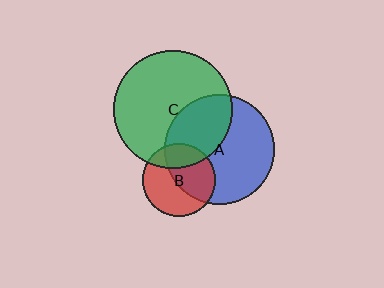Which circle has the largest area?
Circle C (green).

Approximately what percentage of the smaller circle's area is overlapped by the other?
Approximately 25%.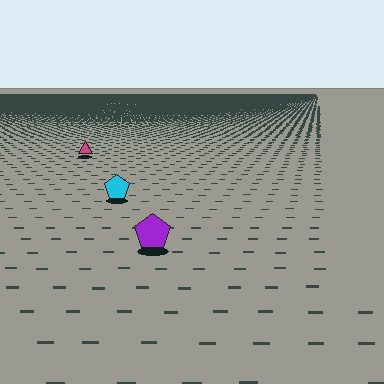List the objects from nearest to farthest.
From nearest to farthest: the purple pentagon, the cyan pentagon, the magenta triangle.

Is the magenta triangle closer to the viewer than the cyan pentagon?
No. The cyan pentagon is closer — you can tell from the texture gradient: the ground texture is coarser near it.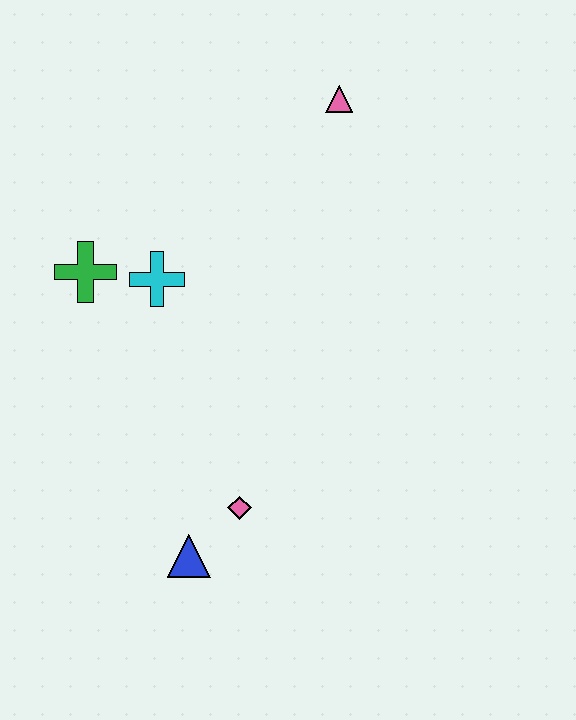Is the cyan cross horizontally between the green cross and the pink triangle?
Yes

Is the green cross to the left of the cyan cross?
Yes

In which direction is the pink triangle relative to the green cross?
The pink triangle is to the right of the green cross.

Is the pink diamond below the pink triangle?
Yes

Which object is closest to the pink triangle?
The cyan cross is closest to the pink triangle.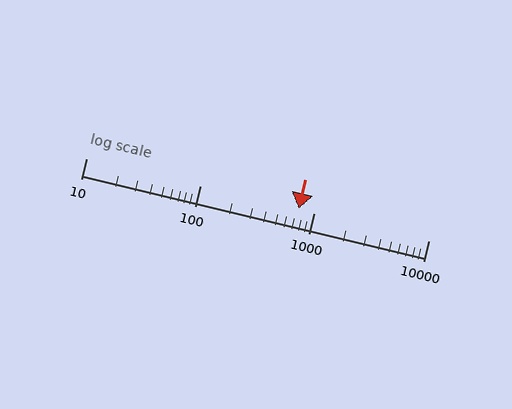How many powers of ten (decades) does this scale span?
The scale spans 3 decades, from 10 to 10000.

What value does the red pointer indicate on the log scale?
The pointer indicates approximately 730.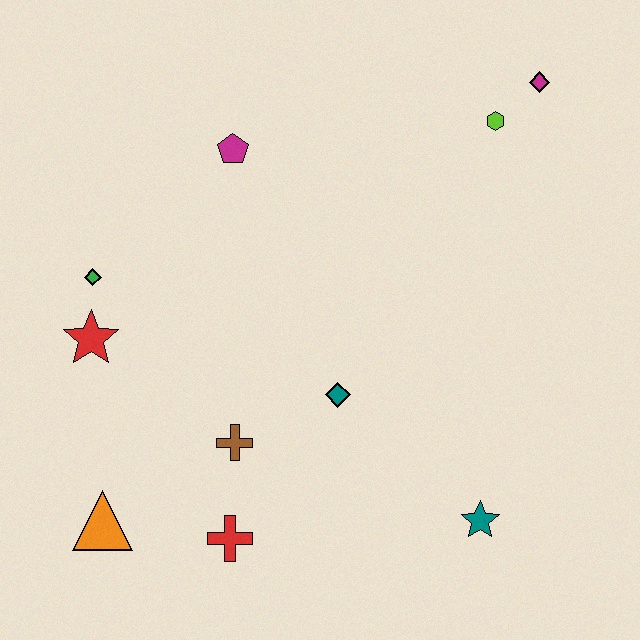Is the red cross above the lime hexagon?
No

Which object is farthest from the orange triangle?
The magenta diamond is farthest from the orange triangle.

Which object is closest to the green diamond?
The red star is closest to the green diamond.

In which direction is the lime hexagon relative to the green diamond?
The lime hexagon is to the right of the green diamond.